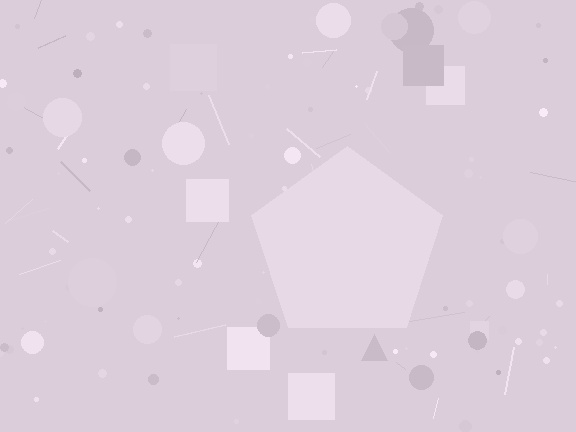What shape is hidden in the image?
A pentagon is hidden in the image.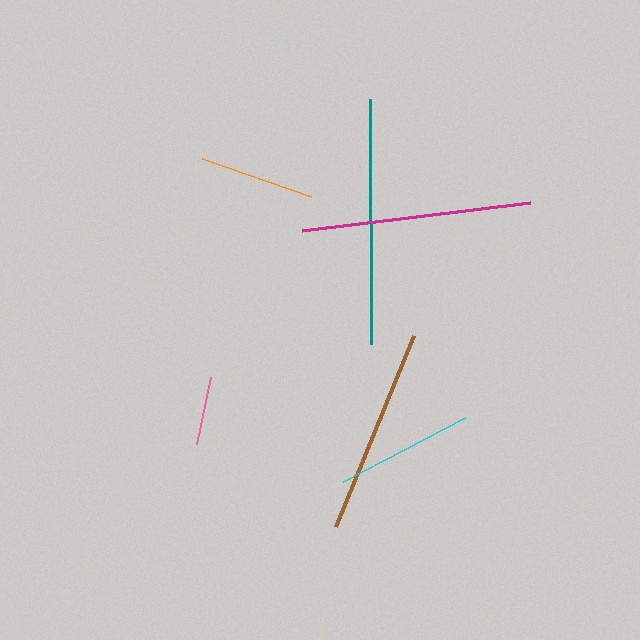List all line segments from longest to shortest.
From longest to shortest: teal, magenta, brown, cyan, orange, pink.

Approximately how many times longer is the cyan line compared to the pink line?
The cyan line is approximately 2.0 times the length of the pink line.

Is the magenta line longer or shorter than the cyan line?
The magenta line is longer than the cyan line.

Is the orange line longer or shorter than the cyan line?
The cyan line is longer than the orange line.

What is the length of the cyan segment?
The cyan segment is approximately 137 pixels long.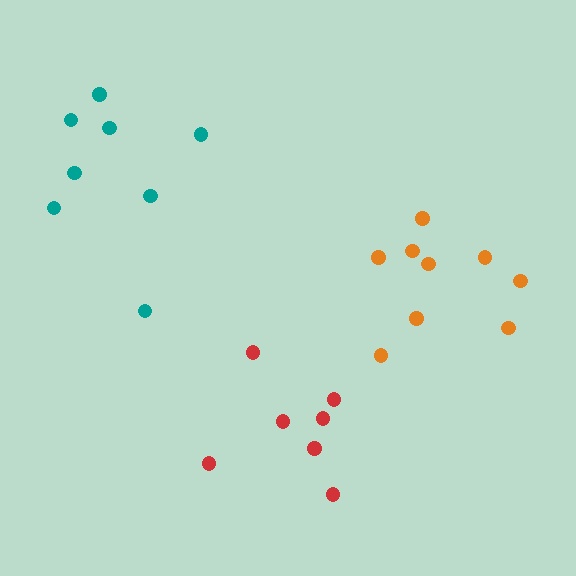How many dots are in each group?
Group 1: 9 dots, Group 2: 8 dots, Group 3: 7 dots (24 total).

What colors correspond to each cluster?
The clusters are colored: orange, teal, red.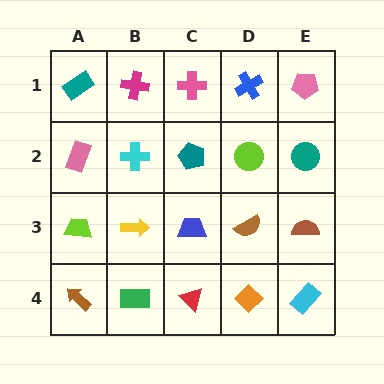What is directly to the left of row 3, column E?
A brown semicircle.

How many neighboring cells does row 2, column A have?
3.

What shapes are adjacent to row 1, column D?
A lime circle (row 2, column D), a pink cross (row 1, column C), a pink pentagon (row 1, column E).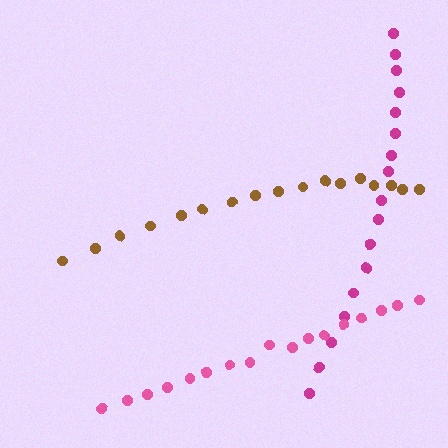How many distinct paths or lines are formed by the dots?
There are 3 distinct paths.